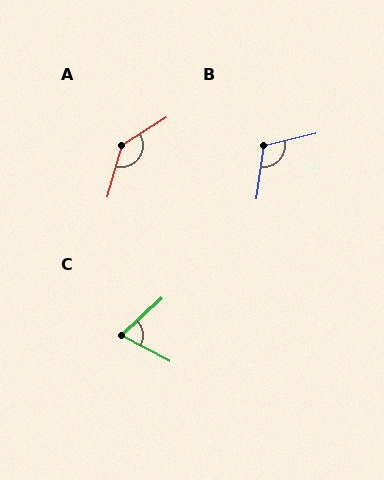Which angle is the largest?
A, at approximately 137 degrees.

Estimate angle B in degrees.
Approximately 111 degrees.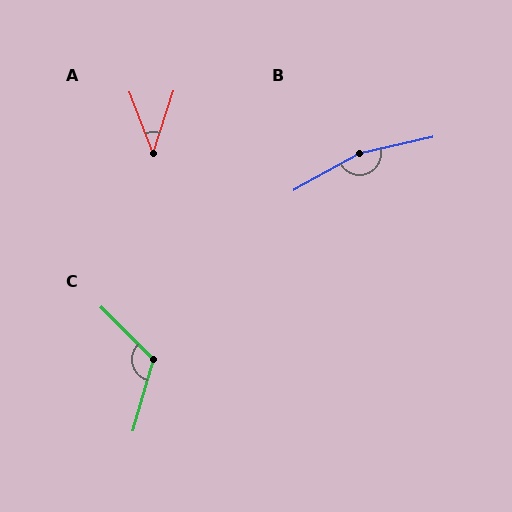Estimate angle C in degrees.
Approximately 119 degrees.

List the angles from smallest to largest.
A (40°), C (119°), B (163°).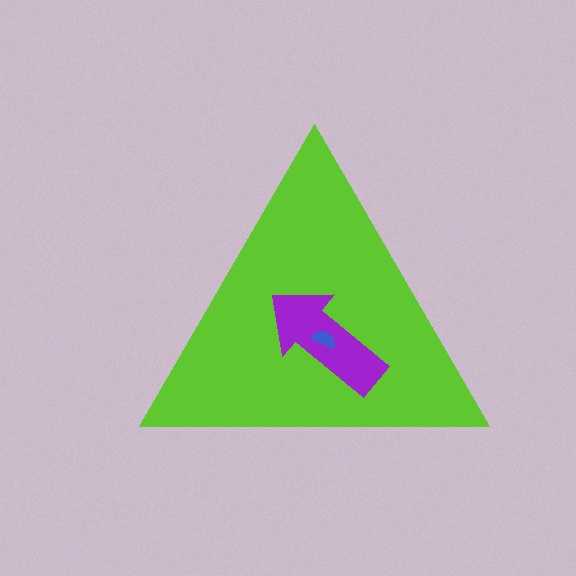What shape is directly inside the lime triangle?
The purple arrow.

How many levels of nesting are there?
3.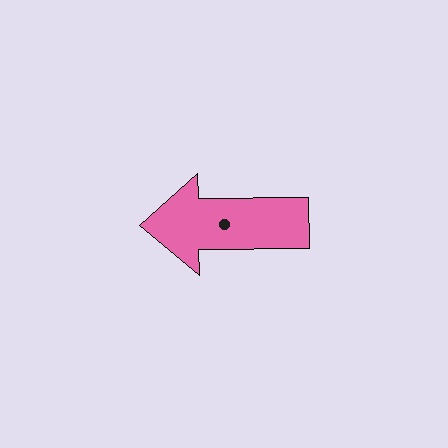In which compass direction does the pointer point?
West.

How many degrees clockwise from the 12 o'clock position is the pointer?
Approximately 269 degrees.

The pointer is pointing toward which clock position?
Roughly 9 o'clock.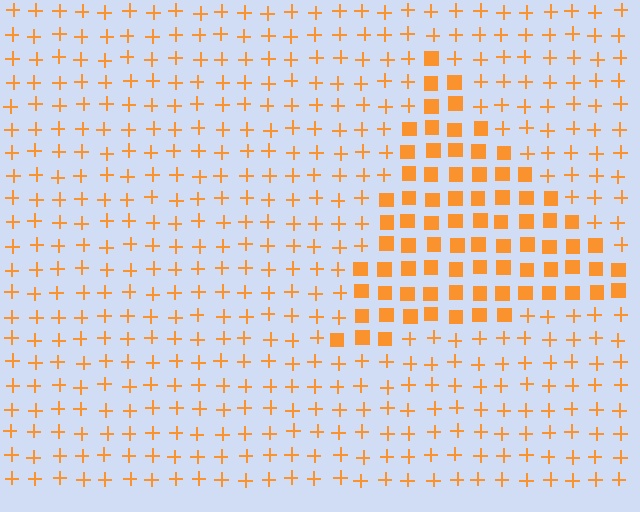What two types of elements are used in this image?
The image uses squares inside the triangle region and plus signs outside it.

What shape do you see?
I see a triangle.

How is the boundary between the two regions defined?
The boundary is defined by a change in element shape: squares inside vs. plus signs outside. All elements share the same color and spacing.